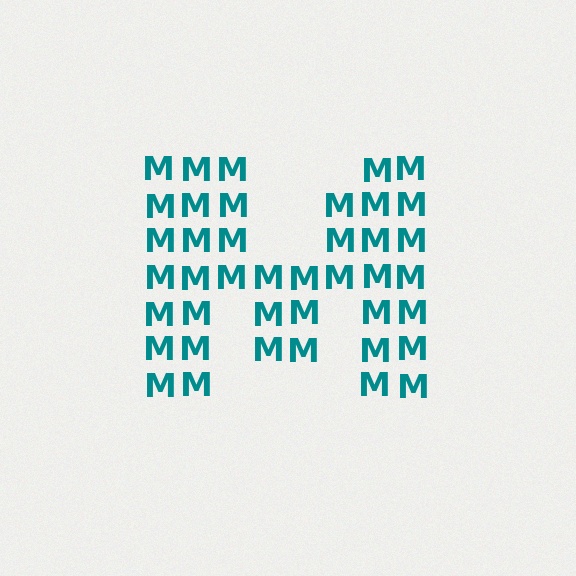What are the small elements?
The small elements are letter M's.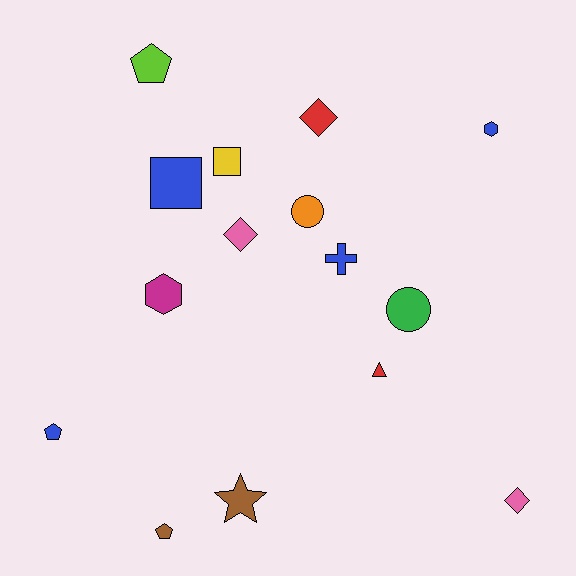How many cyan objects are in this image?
There are no cyan objects.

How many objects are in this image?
There are 15 objects.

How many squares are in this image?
There are 2 squares.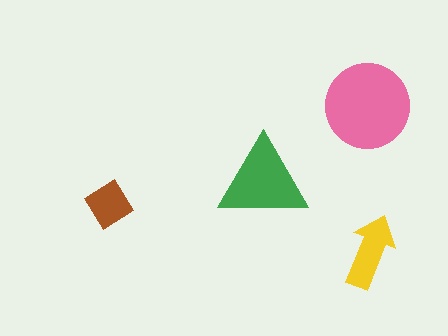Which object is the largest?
The pink circle.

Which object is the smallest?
The brown diamond.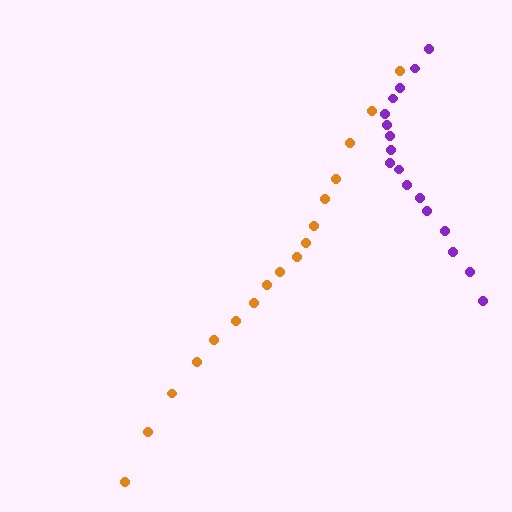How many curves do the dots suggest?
There are 2 distinct paths.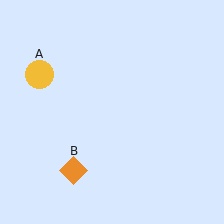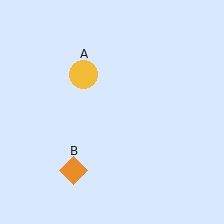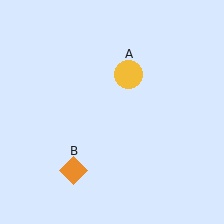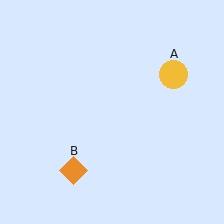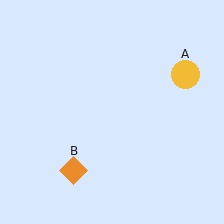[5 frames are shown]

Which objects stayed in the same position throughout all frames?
Orange diamond (object B) remained stationary.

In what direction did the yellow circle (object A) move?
The yellow circle (object A) moved right.